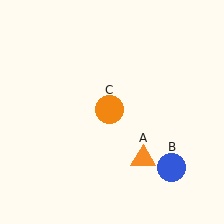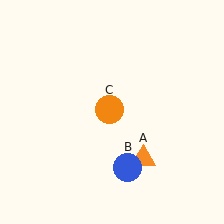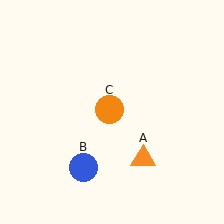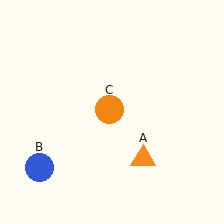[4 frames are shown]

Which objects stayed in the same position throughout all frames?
Orange triangle (object A) and orange circle (object C) remained stationary.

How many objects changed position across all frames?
1 object changed position: blue circle (object B).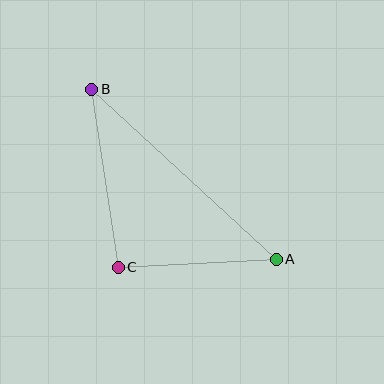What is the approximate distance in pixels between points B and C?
The distance between B and C is approximately 180 pixels.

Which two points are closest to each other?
Points A and C are closest to each other.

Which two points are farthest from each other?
Points A and B are farthest from each other.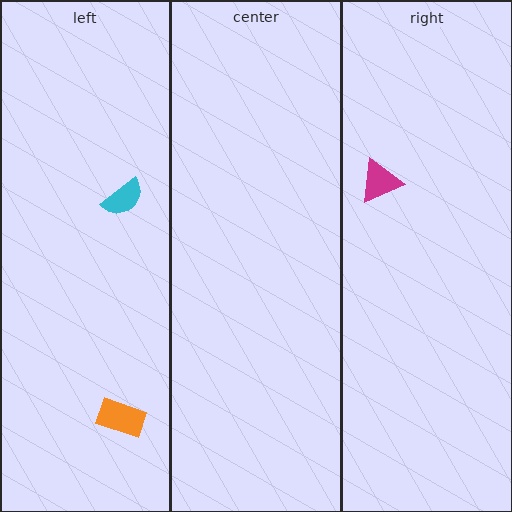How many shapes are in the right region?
1.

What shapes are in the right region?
The magenta triangle.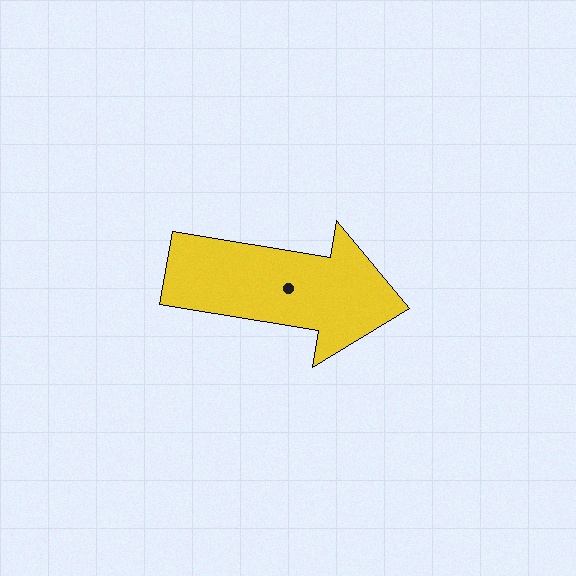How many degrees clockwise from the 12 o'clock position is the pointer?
Approximately 99 degrees.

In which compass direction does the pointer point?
East.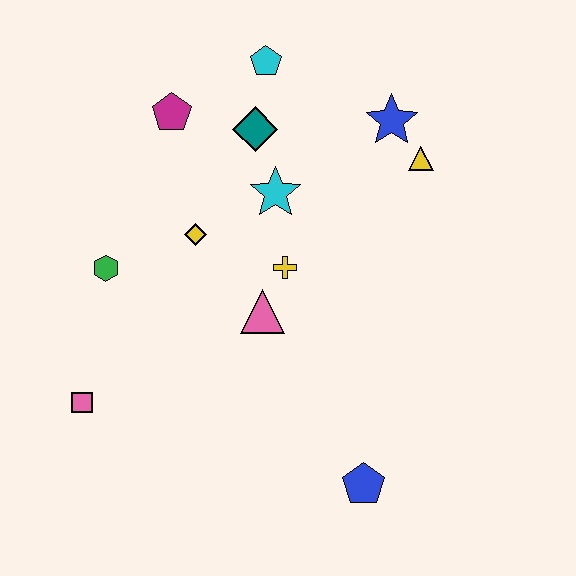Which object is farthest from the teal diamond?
The blue pentagon is farthest from the teal diamond.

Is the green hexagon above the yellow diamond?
No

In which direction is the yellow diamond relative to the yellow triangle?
The yellow diamond is to the left of the yellow triangle.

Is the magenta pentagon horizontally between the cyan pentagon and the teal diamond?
No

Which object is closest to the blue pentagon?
The pink triangle is closest to the blue pentagon.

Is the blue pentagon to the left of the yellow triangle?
Yes